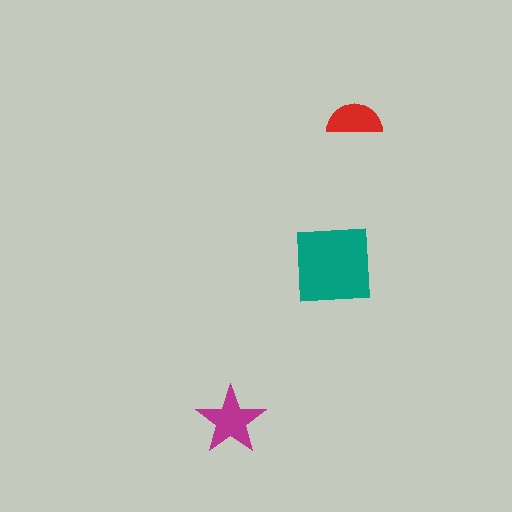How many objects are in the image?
There are 3 objects in the image.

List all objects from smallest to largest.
The red semicircle, the magenta star, the teal square.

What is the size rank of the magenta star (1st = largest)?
2nd.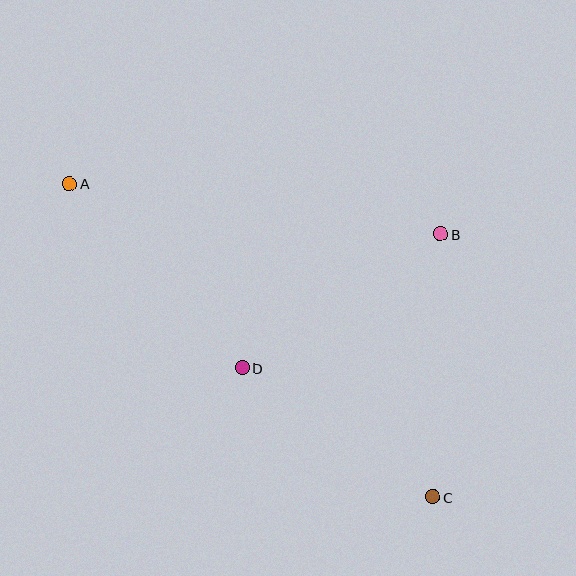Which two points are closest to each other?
Points C and D are closest to each other.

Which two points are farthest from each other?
Points A and C are farthest from each other.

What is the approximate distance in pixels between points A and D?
The distance between A and D is approximately 253 pixels.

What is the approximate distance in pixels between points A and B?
The distance between A and B is approximately 374 pixels.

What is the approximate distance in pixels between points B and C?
The distance between B and C is approximately 263 pixels.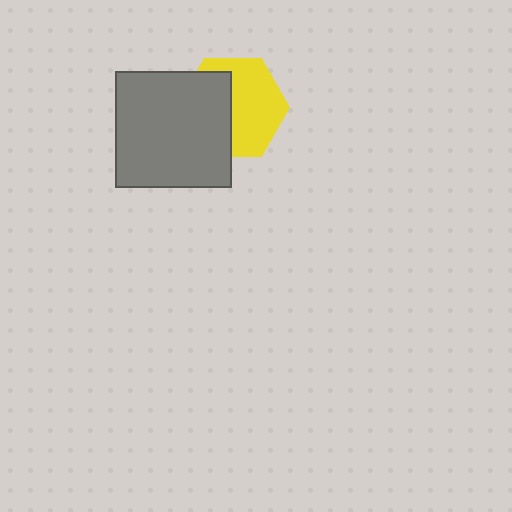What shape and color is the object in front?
The object in front is a gray square.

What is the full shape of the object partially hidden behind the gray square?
The partially hidden object is a yellow hexagon.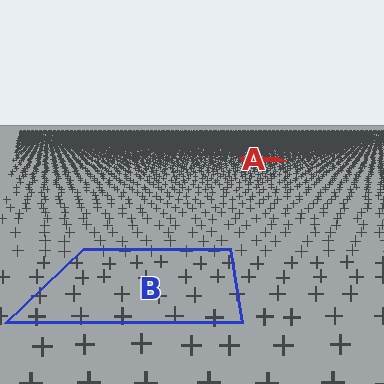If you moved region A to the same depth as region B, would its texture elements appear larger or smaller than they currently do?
They would appear larger. At a closer depth, the same texture elements are projected at a bigger on-screen size.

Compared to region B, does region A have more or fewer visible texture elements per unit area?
Region A has more texture elements per unit area — they are packed more densely because it is farther away.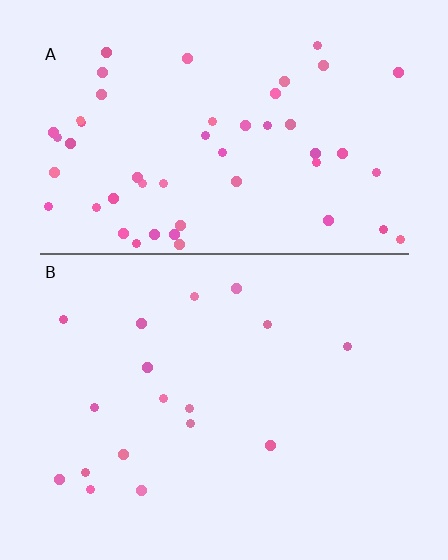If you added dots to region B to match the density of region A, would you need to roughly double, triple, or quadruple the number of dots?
Approximately triple.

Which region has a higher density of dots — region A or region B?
A (the top).